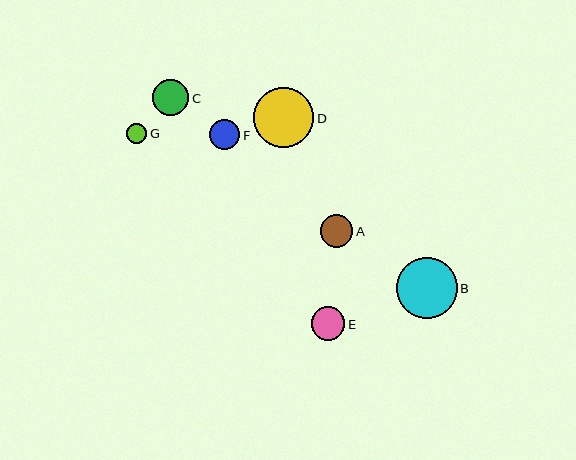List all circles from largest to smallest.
From largest to smallest: B, D, C, E, A, F, G.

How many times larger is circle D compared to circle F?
Circle D is approximately 1.9 times the size of circle F.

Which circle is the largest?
Circle B is the largest with a size of approximately 61 pixels.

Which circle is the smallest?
Circle G is the smallest with a size of approximately 20 pixels.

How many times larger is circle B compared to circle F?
Circle B is approximately 2.0 times the size of circle F.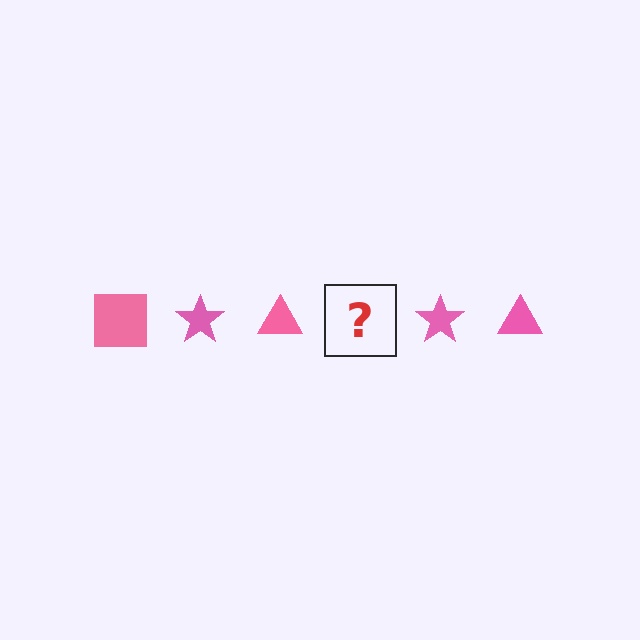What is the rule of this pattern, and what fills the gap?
The rule is that the pattern cycles through square, star, triangle shapes in pink. The gap should be filled with a pink square.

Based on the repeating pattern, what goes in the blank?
The blank should be a pink square.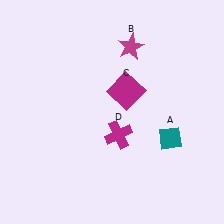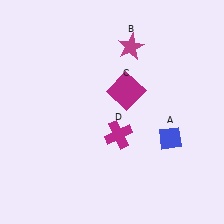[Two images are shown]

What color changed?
The diamond (A) changed from teal in Image 1 to blue in Image 2.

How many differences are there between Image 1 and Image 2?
There is 1 difference between the two images.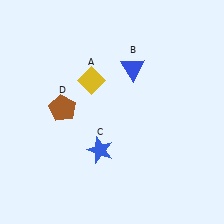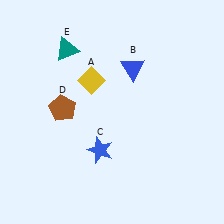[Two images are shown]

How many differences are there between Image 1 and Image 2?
There is 1 difference between the two images.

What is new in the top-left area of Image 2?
A teal triangle (E) was added in the top-left area of Image 2.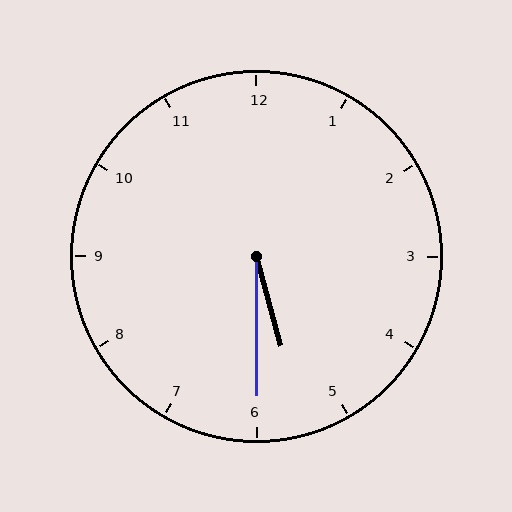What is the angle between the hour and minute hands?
Approximately 15 degrees.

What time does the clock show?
5:30.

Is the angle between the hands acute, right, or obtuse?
It is acute.